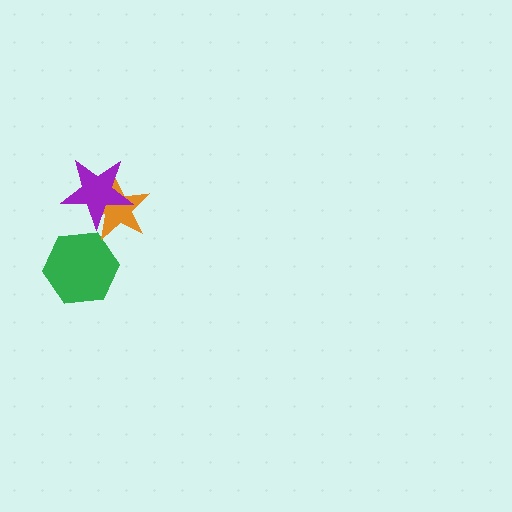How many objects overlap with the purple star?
1 object overlaps with the purple star.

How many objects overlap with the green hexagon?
0 objects overlap with the green hexagon.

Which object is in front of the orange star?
The purple star is in front of the orange star.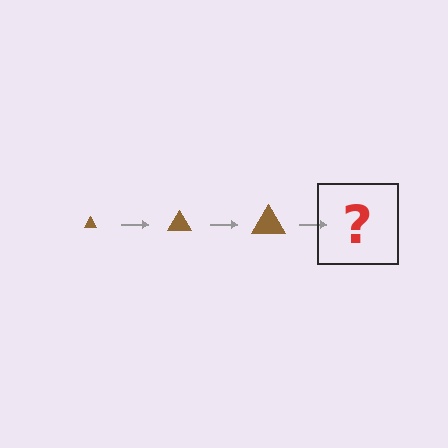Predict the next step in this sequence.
The next step is a brown triangle, larger than the previous one.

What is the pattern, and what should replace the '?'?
The pattern is that the triangle gets progressively larger each step. The '?' should be a brown triangle, larger than the previous one.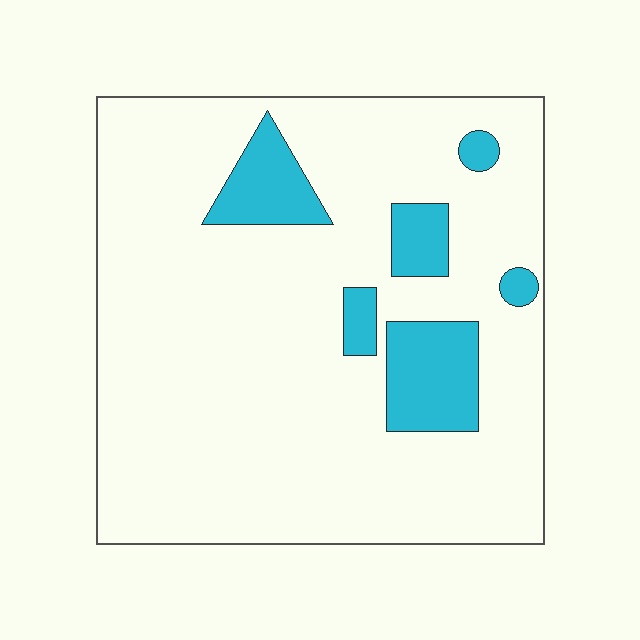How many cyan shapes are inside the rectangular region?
6.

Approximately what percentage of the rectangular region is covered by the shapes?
Approximately 15%.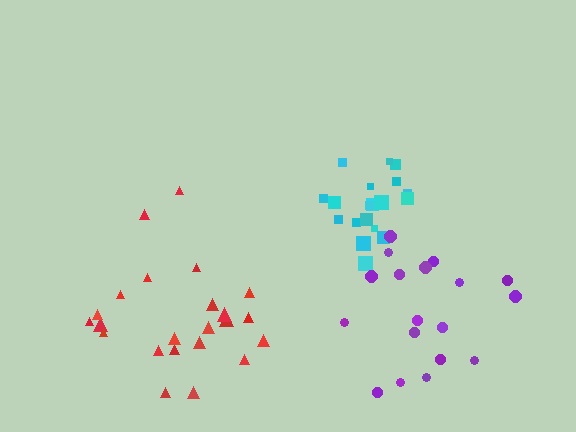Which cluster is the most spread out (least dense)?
Red.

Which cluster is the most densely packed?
Cyan.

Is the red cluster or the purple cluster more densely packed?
Purple.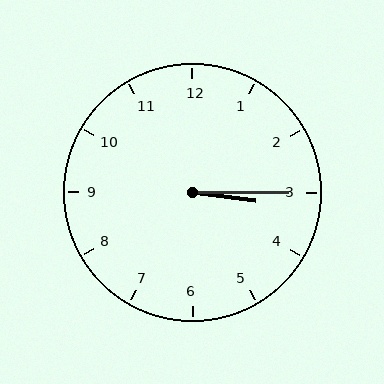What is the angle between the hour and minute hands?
Approximately 8 degrees.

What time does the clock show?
3:15.